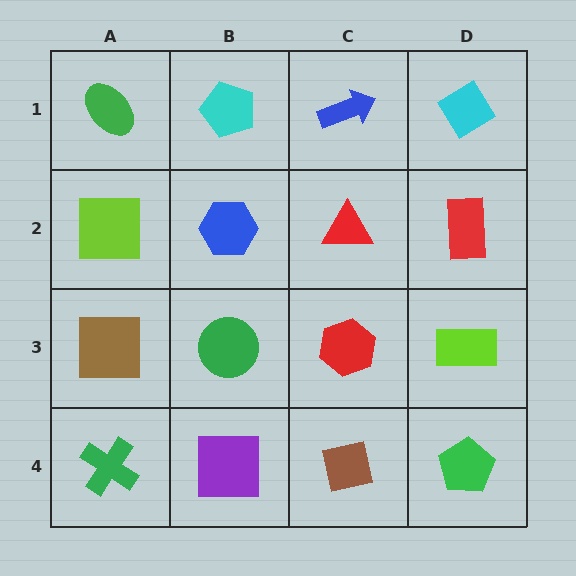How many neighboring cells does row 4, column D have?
2.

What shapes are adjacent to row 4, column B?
A green circle (row 3, column B), a green cross (row 4, column A), a brown square (row 4, column C).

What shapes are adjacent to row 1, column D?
A red rectangle (row 2, column D), a blue arrow (row 1, column C).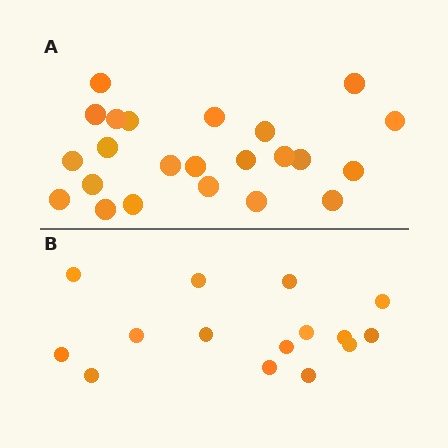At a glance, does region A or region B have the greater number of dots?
Region A (the top region) has more dots.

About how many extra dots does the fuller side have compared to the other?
Region A has roughly 8 or so more dots than region B.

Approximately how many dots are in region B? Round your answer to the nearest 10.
About 20 dots. (The exact count is 15, which rounds to 20.)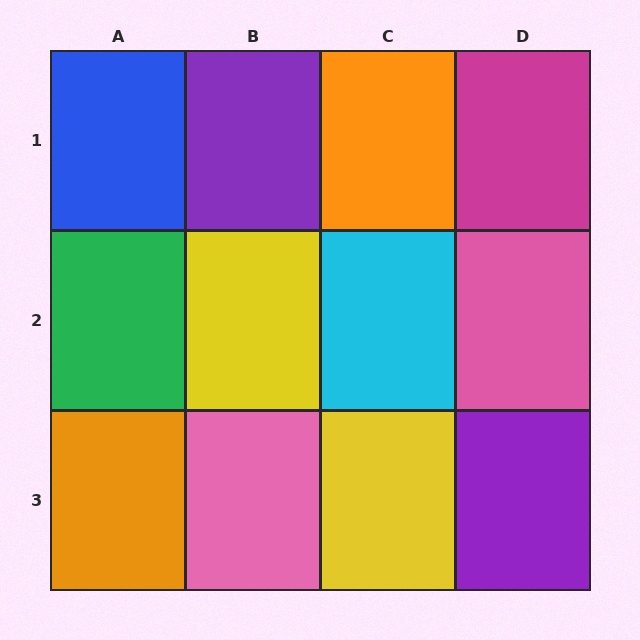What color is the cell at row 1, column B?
Purple.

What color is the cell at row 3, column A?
Orange.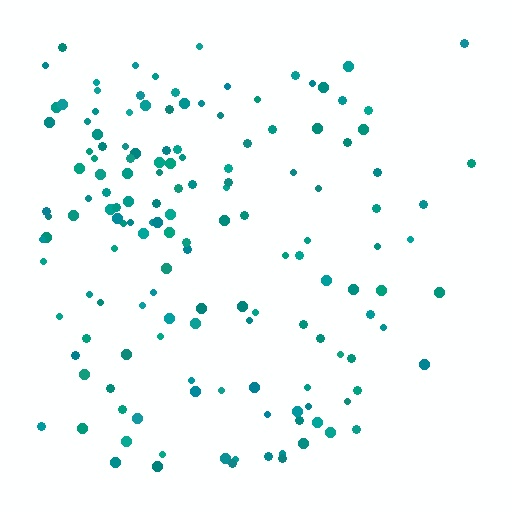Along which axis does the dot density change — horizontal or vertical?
Horizontal.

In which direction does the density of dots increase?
From right to left, with the left side densest.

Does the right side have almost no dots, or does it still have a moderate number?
Still a moderate number, just noticeably fewer than the left.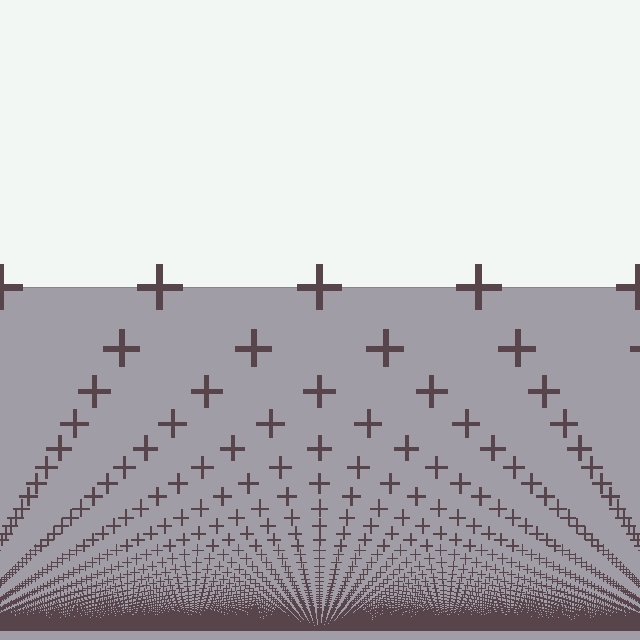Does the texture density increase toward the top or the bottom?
Density increases toward the bottom.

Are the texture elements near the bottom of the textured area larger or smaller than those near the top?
Smaller. The gradient is inverted — elements near the bottom are smaller and denser.